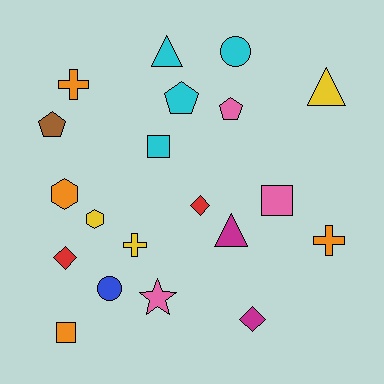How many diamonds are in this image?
There are 3 diamonds.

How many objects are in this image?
There are 20 objects.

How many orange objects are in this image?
There are 4 orange objects.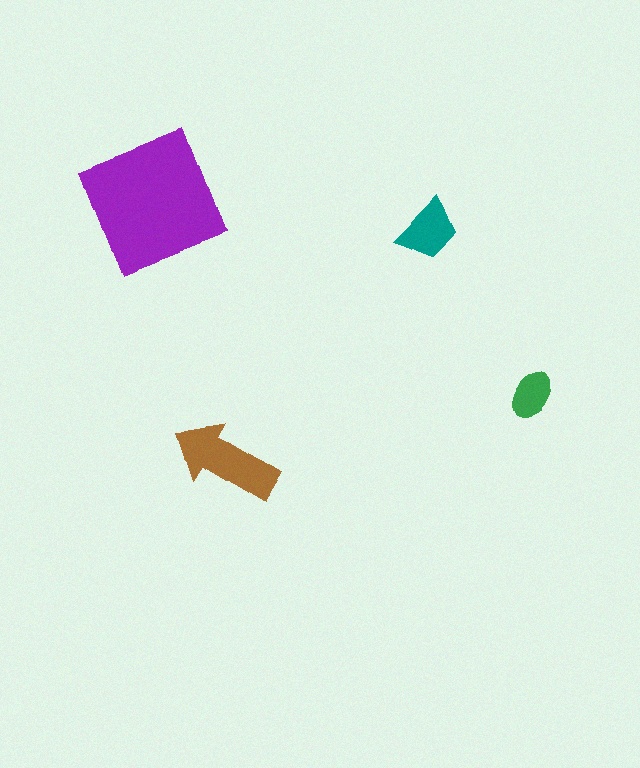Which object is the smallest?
The green ellipse.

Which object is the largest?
The purple square.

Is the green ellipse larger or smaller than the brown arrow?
Smaller.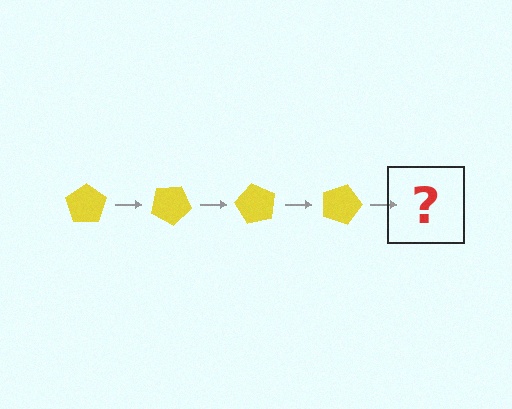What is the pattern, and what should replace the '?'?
The pattern is that the pentagon rotates 30 degrees each step. The '?' should be a yellow pentagon rotated 120 degrees.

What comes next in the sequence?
The next element should be a yellow pentagon rotated 120 degrees.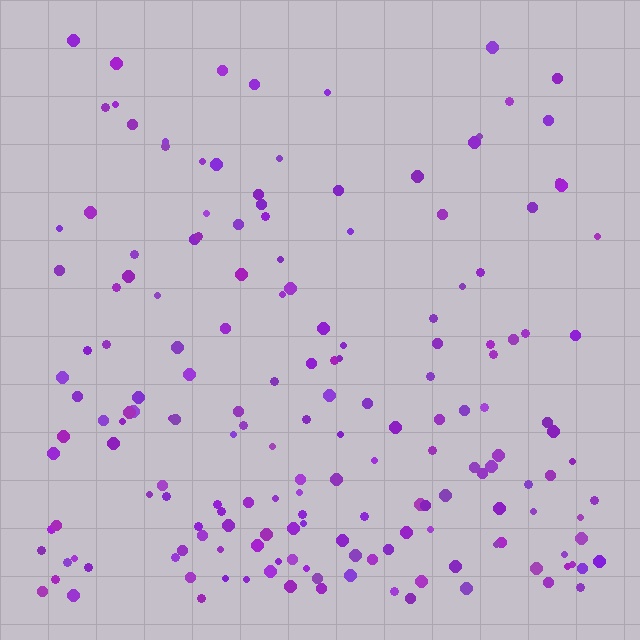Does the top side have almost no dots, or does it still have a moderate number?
Still a moderate number, just noticeably fewer than the bottom.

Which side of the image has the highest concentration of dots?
The bottom.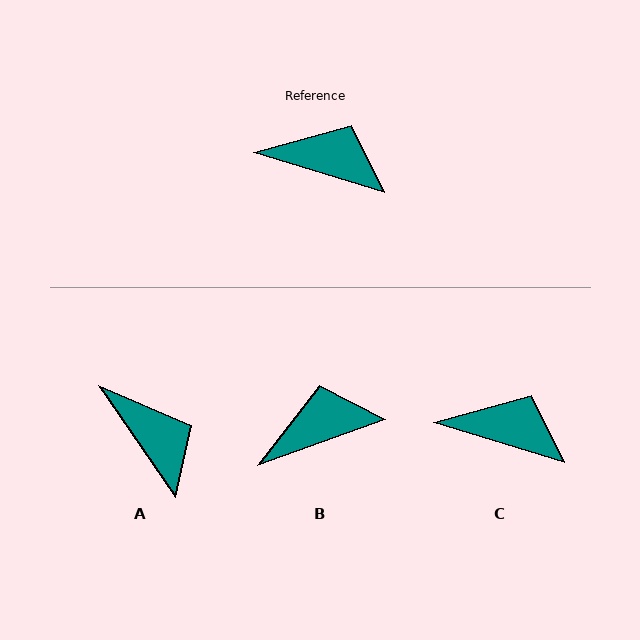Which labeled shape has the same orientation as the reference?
C.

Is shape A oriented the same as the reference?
No, it is off by about 39 degrees.